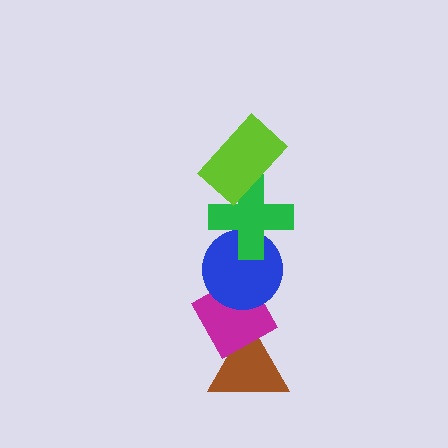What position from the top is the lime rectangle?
The lime rectangle is 1st from the top.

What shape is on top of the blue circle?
The green cross is on top of the blue circle.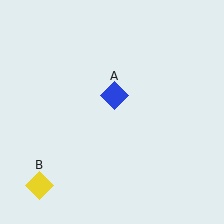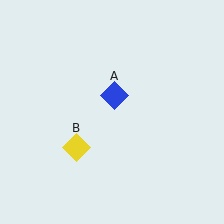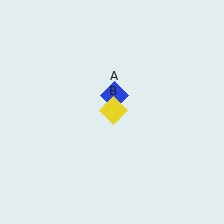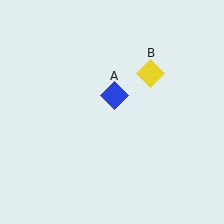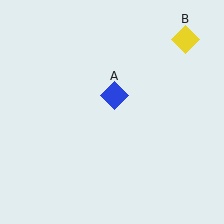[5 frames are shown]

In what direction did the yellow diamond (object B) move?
The yellow diamond (object B) moved up and to the right.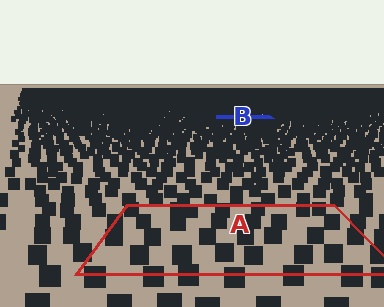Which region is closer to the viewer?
Region A is closer. The texture elements there are larger and more spread out.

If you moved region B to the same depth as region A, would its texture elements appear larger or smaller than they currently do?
They would appear larger. At a closer depth, the same texture elements are projected at a bigger on-screen size.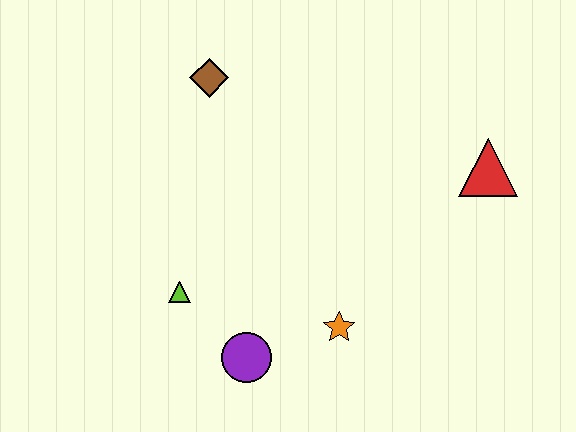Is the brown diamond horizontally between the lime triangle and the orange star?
Yes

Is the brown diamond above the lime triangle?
Yes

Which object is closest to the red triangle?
The orange star is closest to the red triangle.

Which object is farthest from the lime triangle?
The red triangle is farthest from the lime triangle.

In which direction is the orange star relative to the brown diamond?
The orange star is below the brown diamond.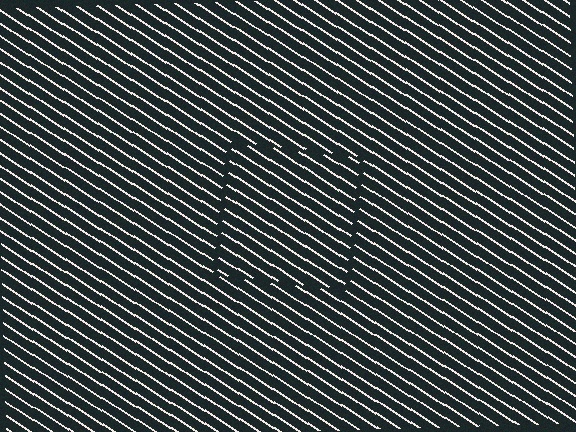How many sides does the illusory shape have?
4 sides — the line-ends trace a square.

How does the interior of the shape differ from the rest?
The interior of the shape contains the same grating, shifted by half a period — the contour is defined by the phase discontinuity where line-ends from the inner and outer gratings abut.